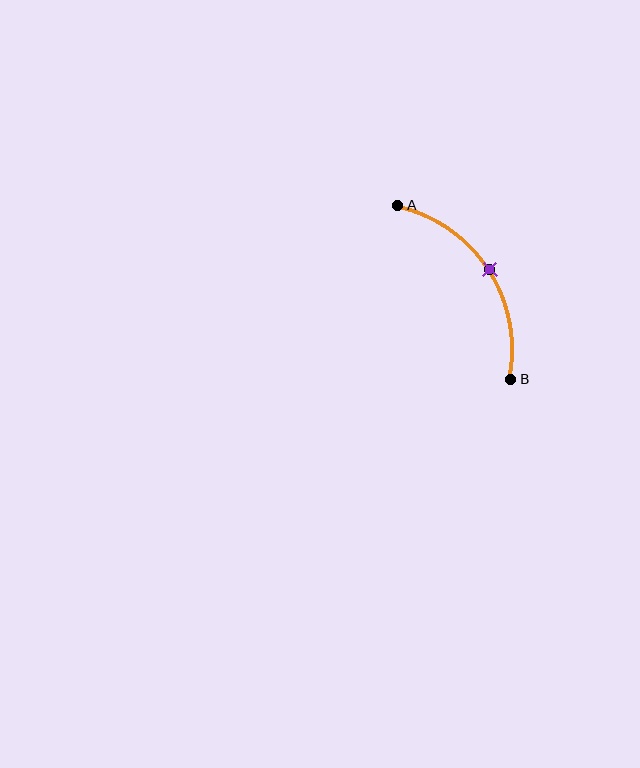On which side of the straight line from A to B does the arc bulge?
The arc bulges to the right of the straight line connecting A and B.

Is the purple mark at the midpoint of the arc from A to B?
Yes. The purple mark lies on the arc at equal arc-length from both A and B — it is the arc midpoint.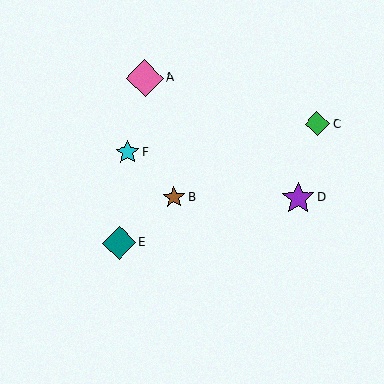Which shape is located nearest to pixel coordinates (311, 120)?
The green diamond (labeled C) at (317, 124) is nearest to that location.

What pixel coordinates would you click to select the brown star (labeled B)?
Click at (174, 198) to select the brown star B.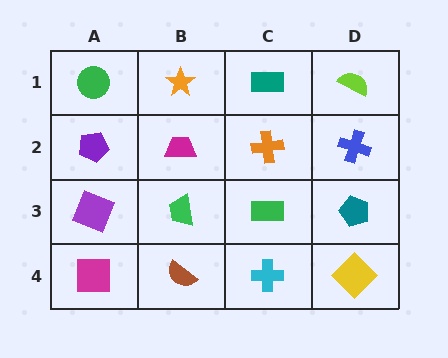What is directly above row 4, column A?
A purple square.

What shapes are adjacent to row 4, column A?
A purple square (row 3, column A), a brown semicircle (row 4, column B).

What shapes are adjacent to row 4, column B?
A green trapezoid (row 3, column B), a magenta square (row 4, column A), a cyan cross (row 4, column C).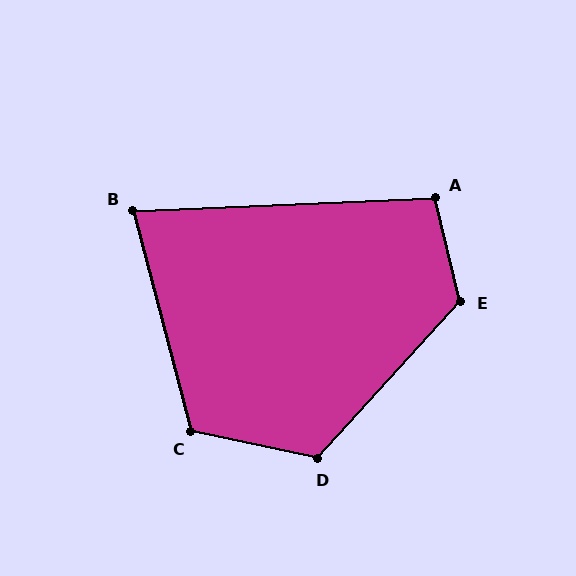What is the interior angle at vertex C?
Approximately 117 degrees (obtuse).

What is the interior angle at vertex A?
Approximately 101 degrees (obtuse).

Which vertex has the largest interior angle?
E, at approximately 124 degrees.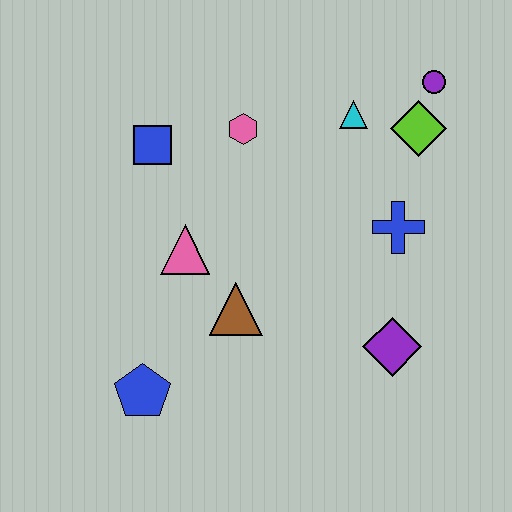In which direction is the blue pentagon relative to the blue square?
The blue pentagon is below the blue square.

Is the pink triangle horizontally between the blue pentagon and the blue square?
No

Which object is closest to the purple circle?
The lime diamond is closest to the purple circle.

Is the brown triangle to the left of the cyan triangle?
Yes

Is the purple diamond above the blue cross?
No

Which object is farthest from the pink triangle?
The purple circle is farthest from the pink triangle.